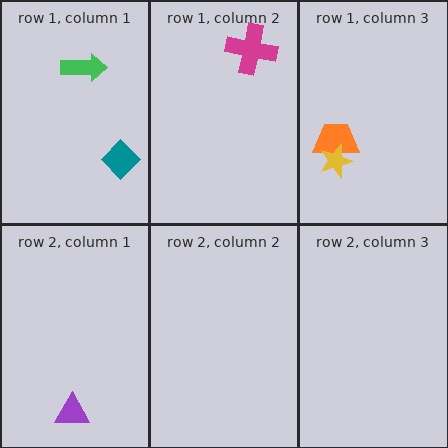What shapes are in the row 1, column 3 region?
The orange trapezoid, the yellow star.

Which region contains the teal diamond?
The row 1, column 1 region.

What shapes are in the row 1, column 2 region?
The magenta cross.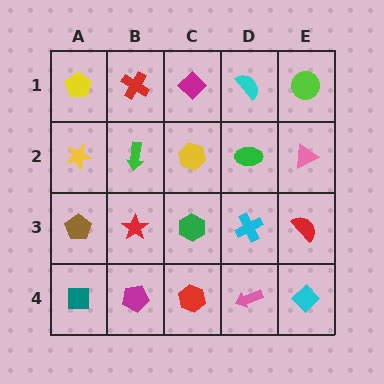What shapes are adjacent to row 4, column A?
A brown pentagon (row 3, column A), a magenta pentagon (row 4, column B).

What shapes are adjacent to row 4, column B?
A red star (row 3, column B), a teal square (row 4, column A), a red hexagon (row 4, column C).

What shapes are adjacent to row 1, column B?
A green arrow (row 2, column B), a yellow pentagon (row 1, column A), a magenta diamond (row 1, column C).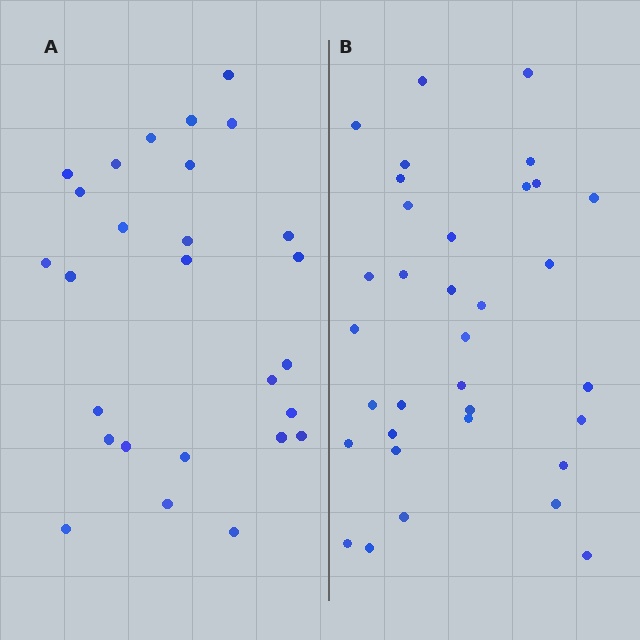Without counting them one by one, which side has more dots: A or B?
Region B (the right region) has more dots.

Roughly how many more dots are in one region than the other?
Region B has roughly 8 or so more dots than region A.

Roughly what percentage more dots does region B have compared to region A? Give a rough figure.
About 25% more.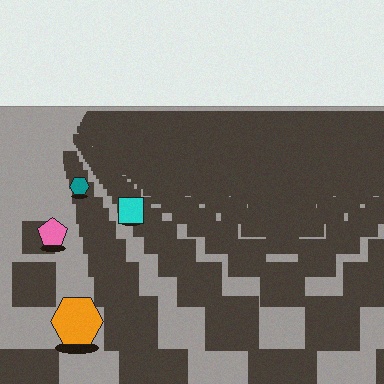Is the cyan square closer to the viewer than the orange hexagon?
No. The orange hexagon is closer — you can tell from the texture gradient: the ground texture is coarser near it.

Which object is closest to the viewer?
The orange hexagon is closest. The texture marks near it are larger and more spread out.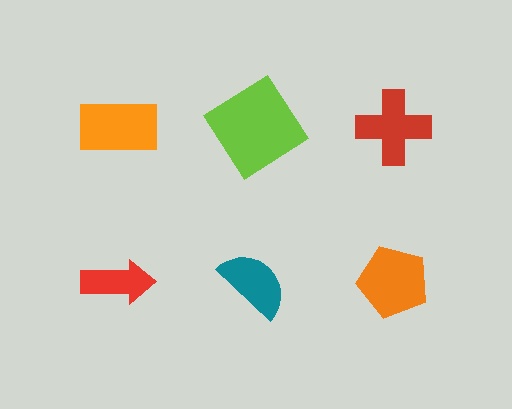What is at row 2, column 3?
An orange pentagon.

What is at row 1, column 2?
A lime diamond.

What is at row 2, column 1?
A red arrow.